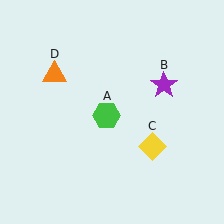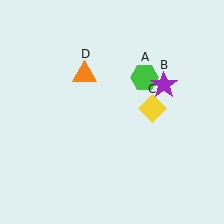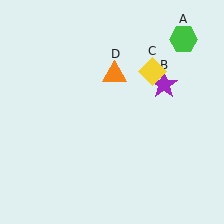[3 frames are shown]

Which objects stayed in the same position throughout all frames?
Purple star (object B) remained stationary.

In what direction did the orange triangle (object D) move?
The orange triangle (object D) moved right.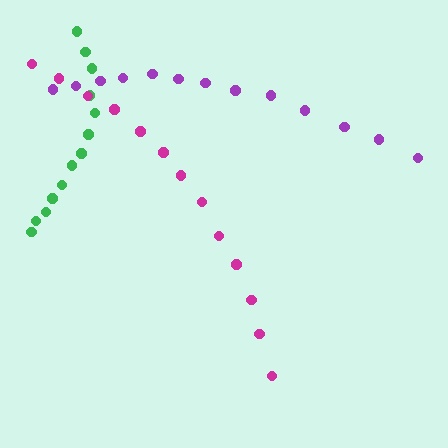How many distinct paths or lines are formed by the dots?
There are 3 distinct paths.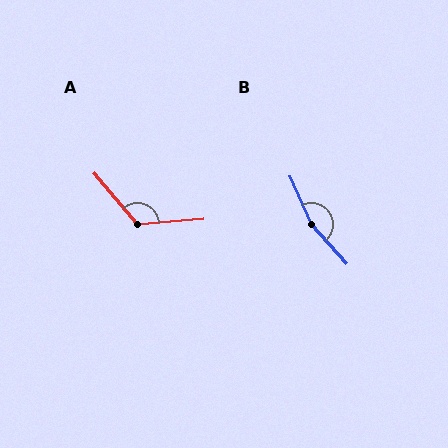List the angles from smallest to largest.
A (125°), B (162°).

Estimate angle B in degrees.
Approximately 162 degrees.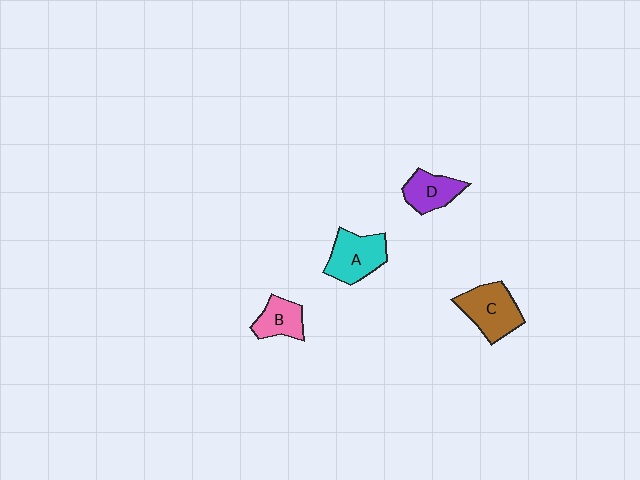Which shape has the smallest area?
Shape B (pink).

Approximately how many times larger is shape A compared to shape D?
Approximately 1.3 times.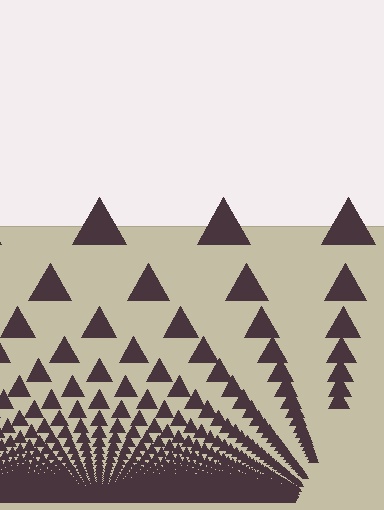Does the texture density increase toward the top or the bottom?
Density increases toward the bottom.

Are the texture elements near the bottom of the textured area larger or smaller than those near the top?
Smaller. The gradient is inverted — elements near the bottom are smaller and denser.